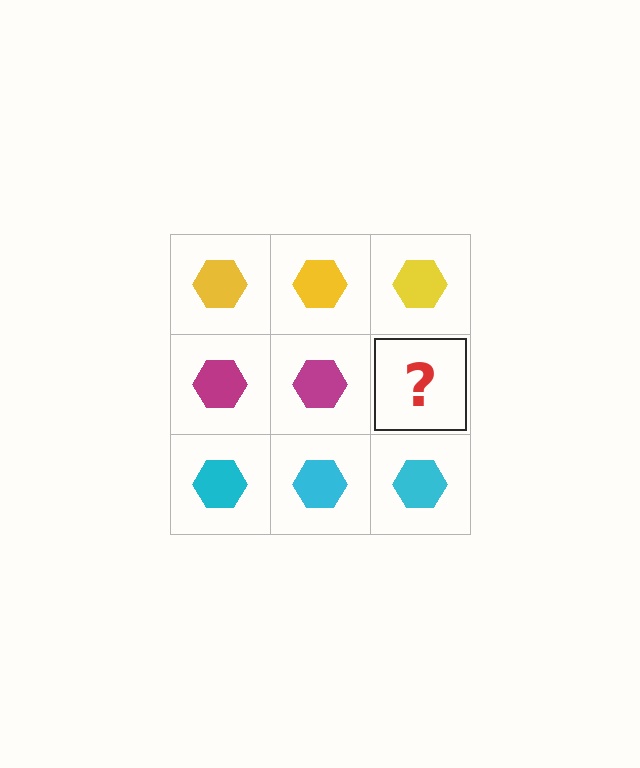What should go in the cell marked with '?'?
The missing cell should contain a magenta hexagon.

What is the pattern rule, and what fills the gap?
The rule is that each row has a consistent color. The gap should be filled with a magenta hexagon.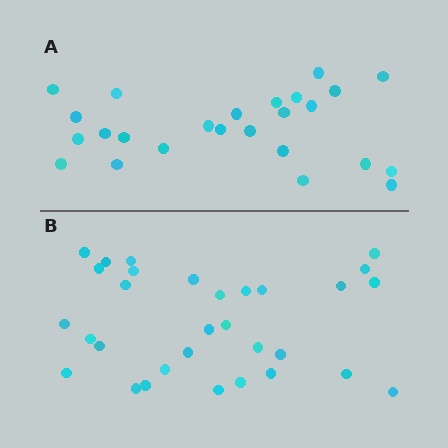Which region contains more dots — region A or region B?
Region B (the bottom region) has more dots.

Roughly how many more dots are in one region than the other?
Region B has about 6 more dots than region A.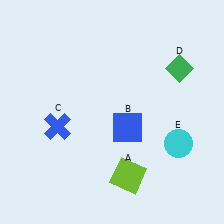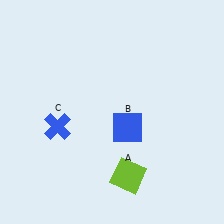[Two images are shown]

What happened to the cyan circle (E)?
The cyan circle (E) was removed in Image 2. It was in the bottom-right area of Image 1.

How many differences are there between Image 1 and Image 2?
There are 2 differences between the two images.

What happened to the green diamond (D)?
The green diamond (D) was removed in Image 2. It was in the top-right area of Image 1.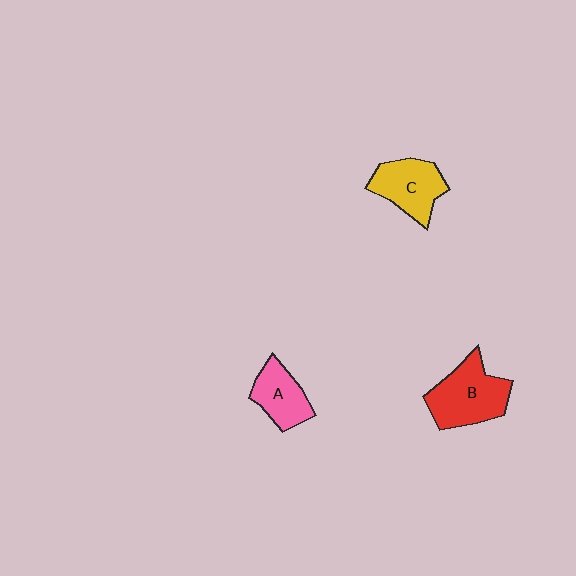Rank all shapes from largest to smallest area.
From largest to smallest: B (red), C (yellow), A (pink).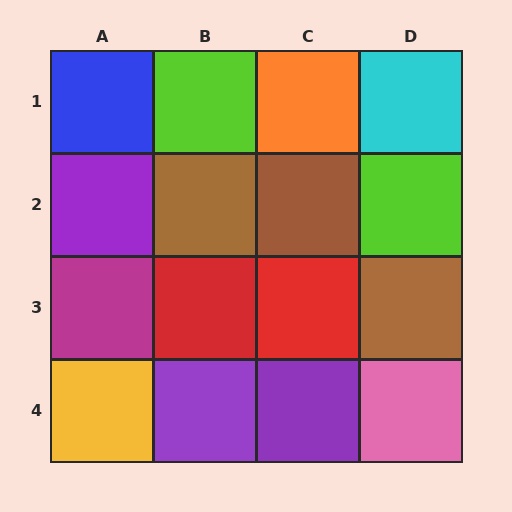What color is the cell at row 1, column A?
Blue.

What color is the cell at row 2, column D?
Lime.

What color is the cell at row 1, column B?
Lime.